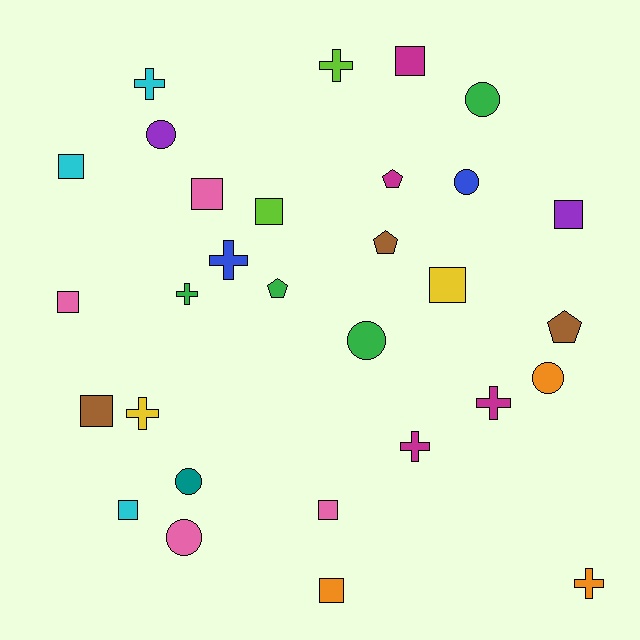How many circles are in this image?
There are 7 circles.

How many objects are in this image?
There are 30 objects.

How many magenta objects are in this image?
There are 4 magenta objects.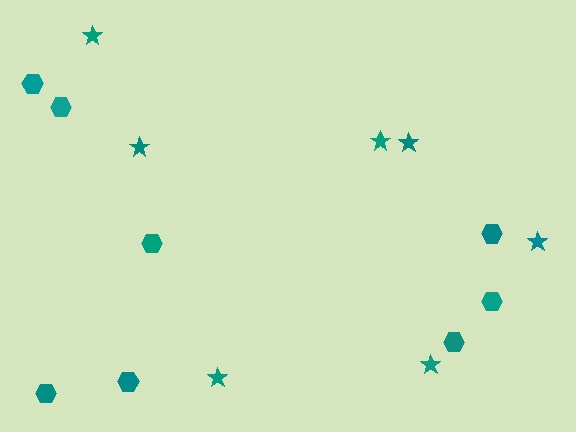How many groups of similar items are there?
There are 2 groups: one group of stars (7) and one group of hexagons (8).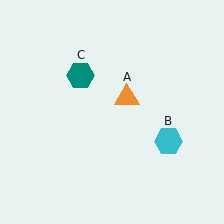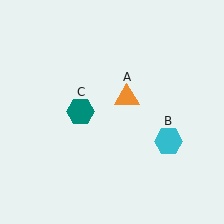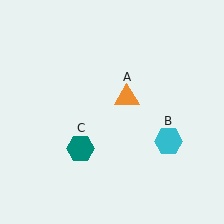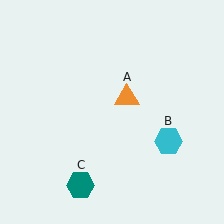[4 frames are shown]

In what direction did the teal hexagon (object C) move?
The teal hexagon (object C) moved down.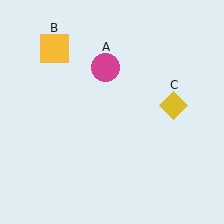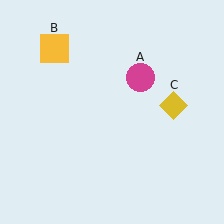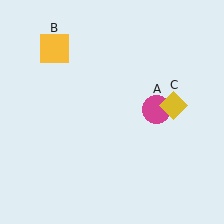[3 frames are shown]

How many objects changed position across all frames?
1 object changed position: magenta circle (object A).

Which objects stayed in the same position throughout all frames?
Yellow square (object B) and yellow diamond (object C) remained stationary.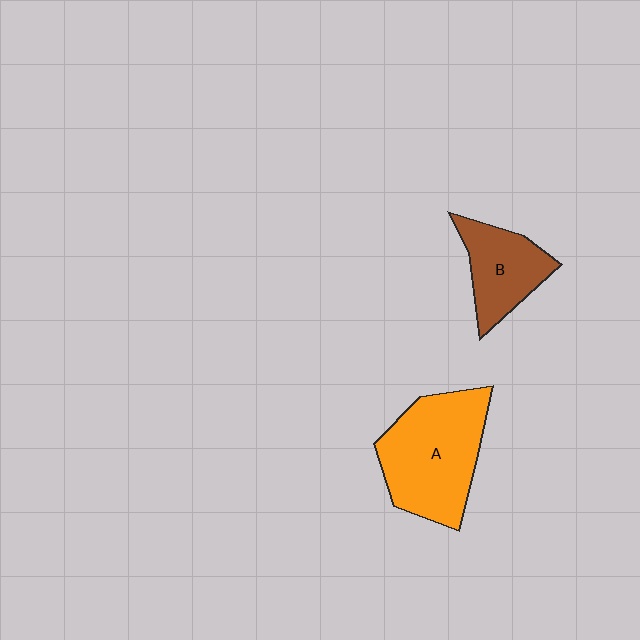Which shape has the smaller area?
Shape B (brown).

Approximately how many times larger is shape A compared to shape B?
Approximately 1.7 times.